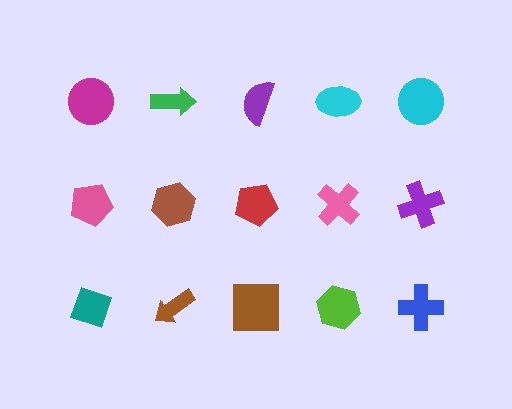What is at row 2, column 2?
A brown hexagon.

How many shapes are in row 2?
5 shapes.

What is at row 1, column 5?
A cyan circle.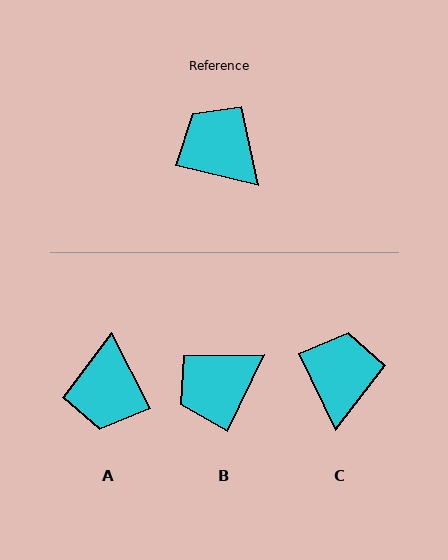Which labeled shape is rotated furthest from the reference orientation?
A, about 131 degrees away.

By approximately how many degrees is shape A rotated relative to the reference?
Approximately 131 degrees counter-clockwise.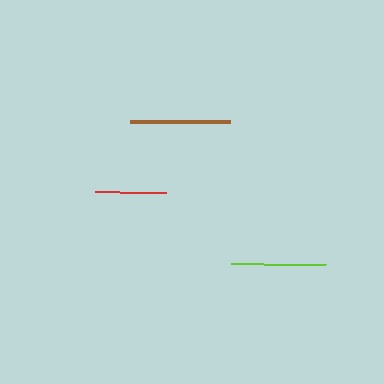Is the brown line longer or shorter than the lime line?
The brown line is longer than the lime line.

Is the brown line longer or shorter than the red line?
The brown line is longer than the red line.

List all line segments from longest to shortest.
From longest to shortest: brown, lime, red.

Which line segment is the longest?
The brown line is the longest at approximately 100 pixels.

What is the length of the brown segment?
The brown segment is approximately 100 pixels long.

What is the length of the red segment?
The red segment is approximately 71 pixels long.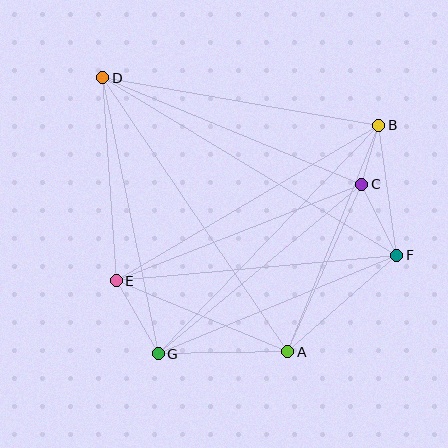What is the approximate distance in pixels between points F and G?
The distance between F and G is approximately 258 pixels.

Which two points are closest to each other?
Points B and C are closest to each other.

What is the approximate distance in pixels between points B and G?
The distance between B and G is approximately 317 pixels.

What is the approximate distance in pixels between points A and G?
The distance between A and G is approximately 130 pixels.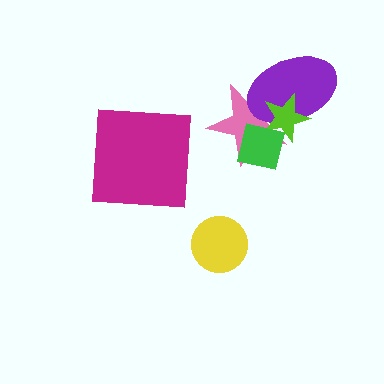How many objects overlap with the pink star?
3 objects overlap with the pink star.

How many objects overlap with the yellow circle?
0 objects overlap with the yellow circle.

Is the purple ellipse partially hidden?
Yes, it is partially covered by another shape.